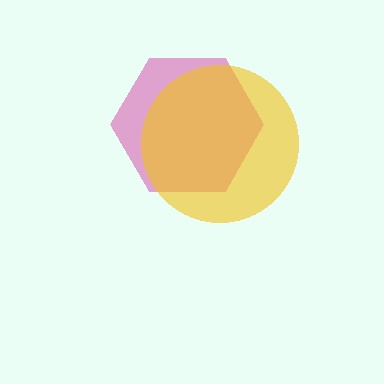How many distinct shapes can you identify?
There are 2 distinct shapes: a magenta hexagon, a yellow circle.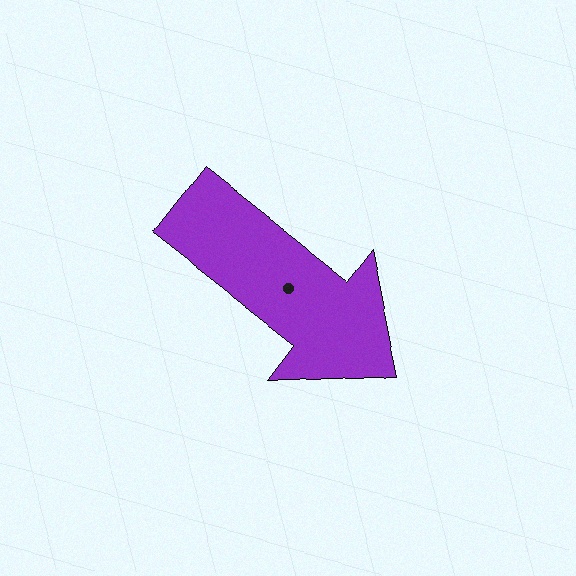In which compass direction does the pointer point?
Southeast.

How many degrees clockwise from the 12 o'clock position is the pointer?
Approximately 128 degrees.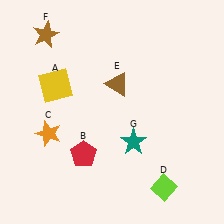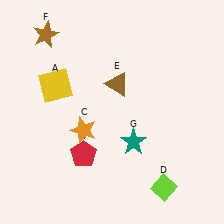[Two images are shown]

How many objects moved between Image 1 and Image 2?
1 object moved between the two images.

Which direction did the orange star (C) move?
The orange star (C) moved right.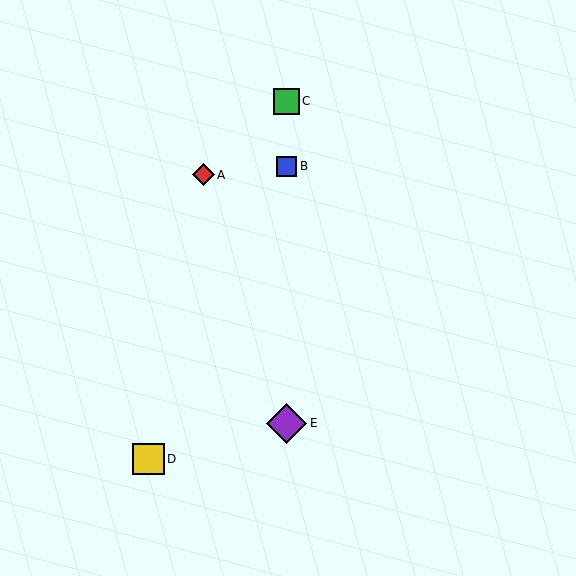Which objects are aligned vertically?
Objects B, C, E are aligned vertically.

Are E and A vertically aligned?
No, E is at x≈287 and A is at x≈203.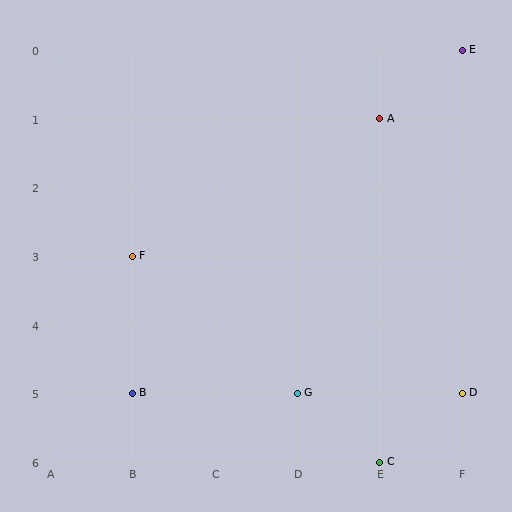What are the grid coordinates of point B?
Point B is at grid coordinates (B, 5).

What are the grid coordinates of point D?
Point D is at grid coordinates (F, 5).